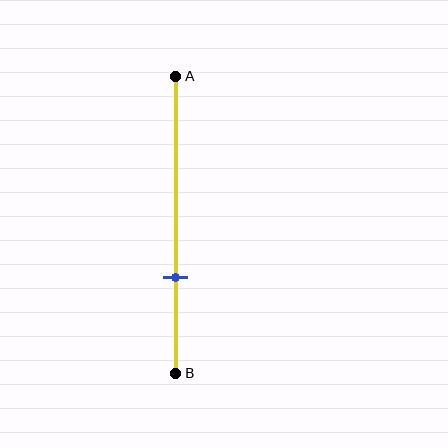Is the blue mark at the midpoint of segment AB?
No, the mark is at about 70% from A, not at the 50% midpoint.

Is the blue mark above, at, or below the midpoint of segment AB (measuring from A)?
The blue mark is below the midpoint of segment AB.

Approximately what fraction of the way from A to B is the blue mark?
The blue mark is approximately 70% of the way from A to B.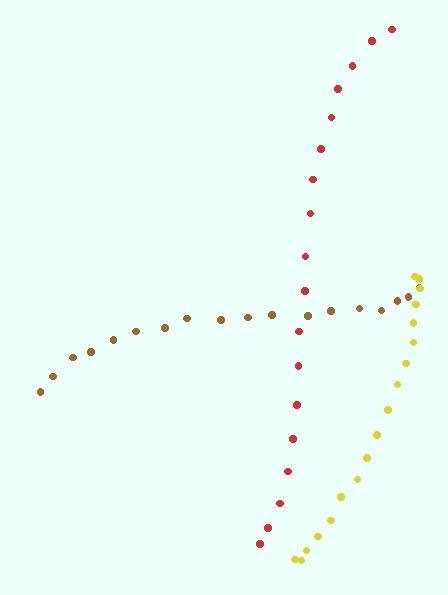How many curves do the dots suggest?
There are 3 distinct paths.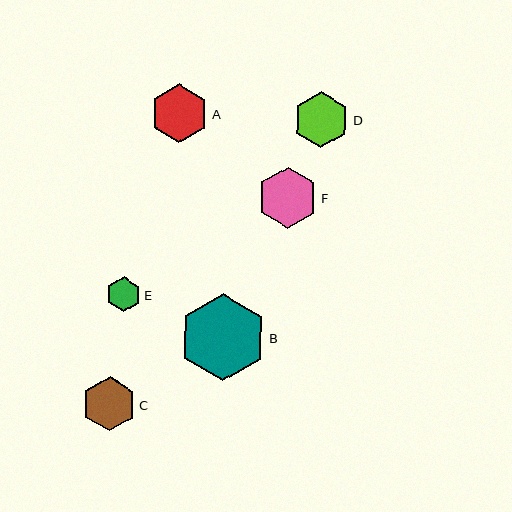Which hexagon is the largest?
Hexagon B is the largest with a size of approximately 88 pixels.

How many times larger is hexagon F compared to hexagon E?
Hexagon F is approximately 1.8 times the size of hexagon E.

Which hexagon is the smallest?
Hexagon E is the smallest with a size of approximately 34 pixels.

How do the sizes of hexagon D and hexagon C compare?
Hexagon D and hexagon C are approximately the same size.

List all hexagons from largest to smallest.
From largest to smallest: B, F, A, D, C, E.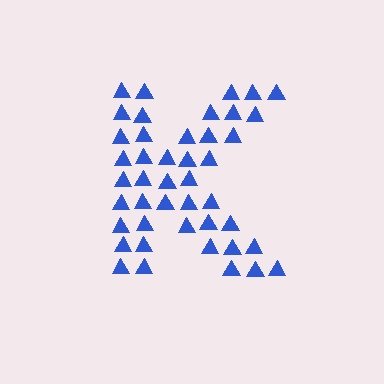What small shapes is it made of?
It is made of small triangles.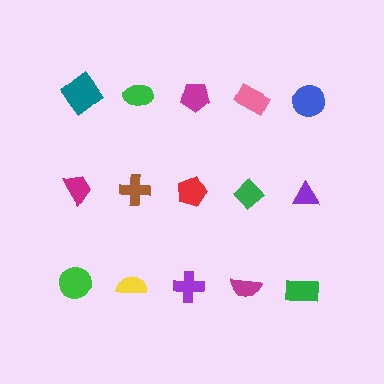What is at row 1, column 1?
A teal diamond.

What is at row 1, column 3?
A magenta pentagon.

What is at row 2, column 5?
A purple triangle.